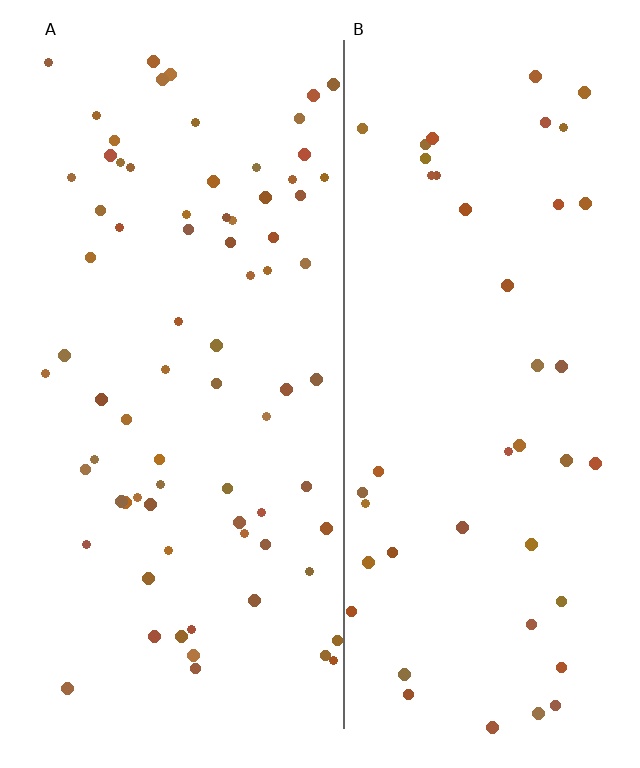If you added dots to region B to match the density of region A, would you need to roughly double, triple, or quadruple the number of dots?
Approximately double.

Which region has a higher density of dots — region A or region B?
A (the left).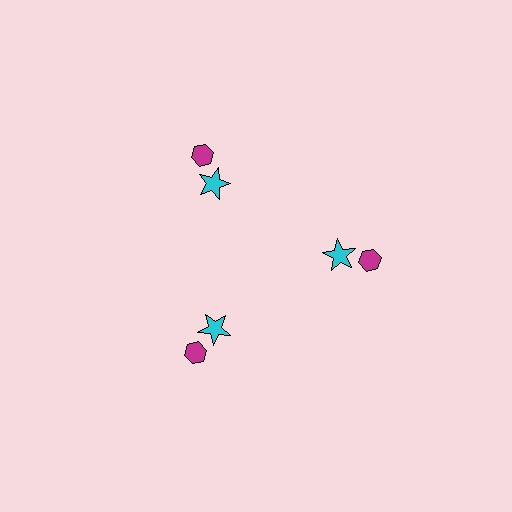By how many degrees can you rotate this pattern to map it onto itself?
The pattern maps onto itself every 120 degrees of rotation.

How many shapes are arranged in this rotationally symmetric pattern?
There are 6 shapes, arranged in 3 groups of 2.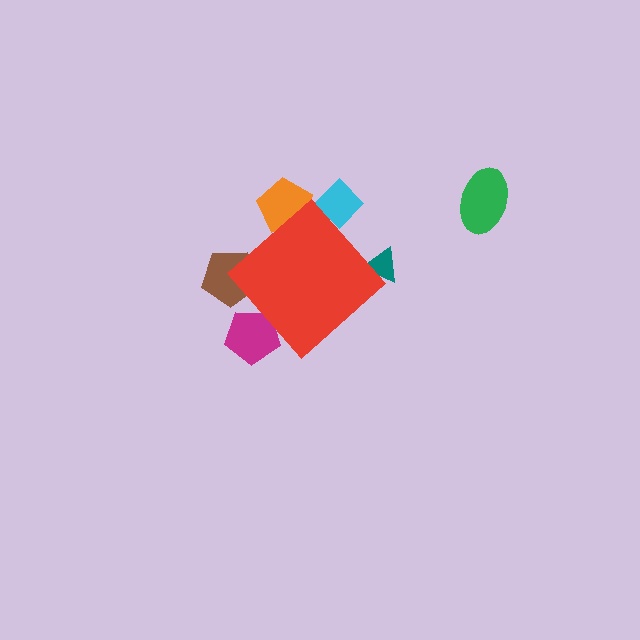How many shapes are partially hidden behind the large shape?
5 shapes are partially hidden.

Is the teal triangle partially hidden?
Yes, the teal triangle is partially hidden behind the red diamond.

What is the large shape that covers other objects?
A red diamond.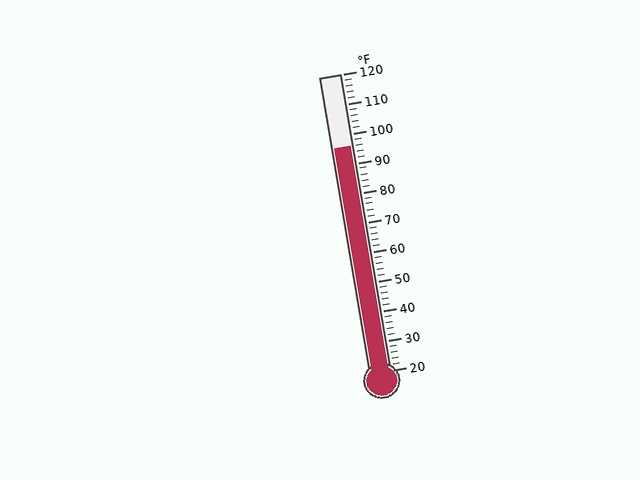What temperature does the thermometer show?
The thermometer shows approximately 96°F.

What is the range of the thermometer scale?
The thermometer scale ranges from 20°F to 120°F.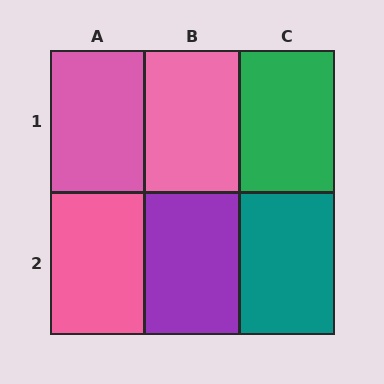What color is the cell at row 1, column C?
Green.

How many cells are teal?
1 cell is teal.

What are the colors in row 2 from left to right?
Pink, purple, teal.